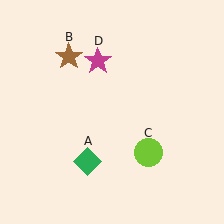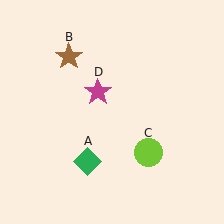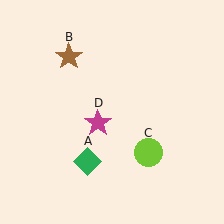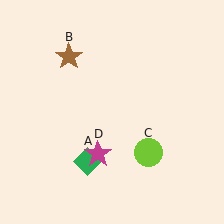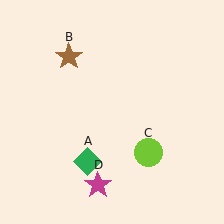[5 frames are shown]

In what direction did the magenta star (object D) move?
The magenta star (object D) moved down.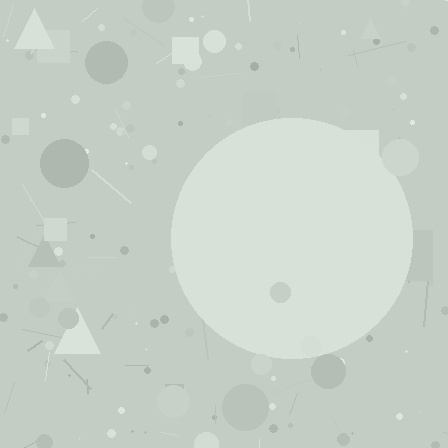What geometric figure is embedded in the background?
A circle is embedded in the background.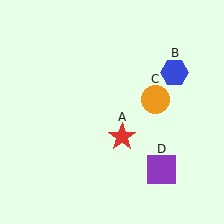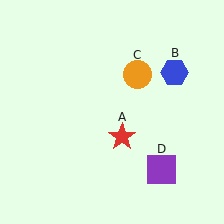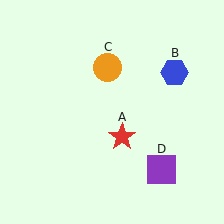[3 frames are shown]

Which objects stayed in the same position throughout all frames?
Red star (object A) and blue hexagon (object B) and purple square (object D) remained stationary.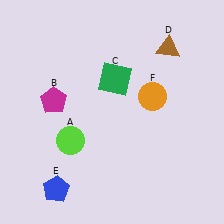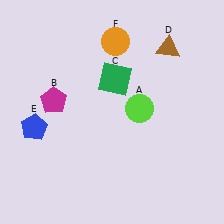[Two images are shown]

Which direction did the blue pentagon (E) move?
The blue pentagon (E) moved up.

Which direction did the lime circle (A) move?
The lime circle (A) moved right.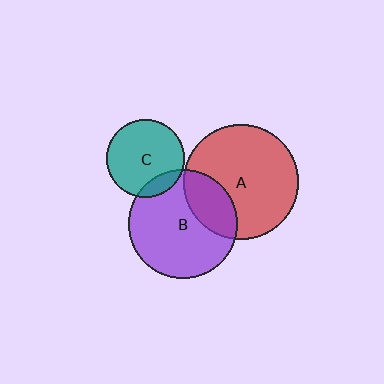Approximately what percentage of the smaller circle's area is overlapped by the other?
Approximately 25%.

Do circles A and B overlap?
Yes.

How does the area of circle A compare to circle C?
Approximately 2.2 times.